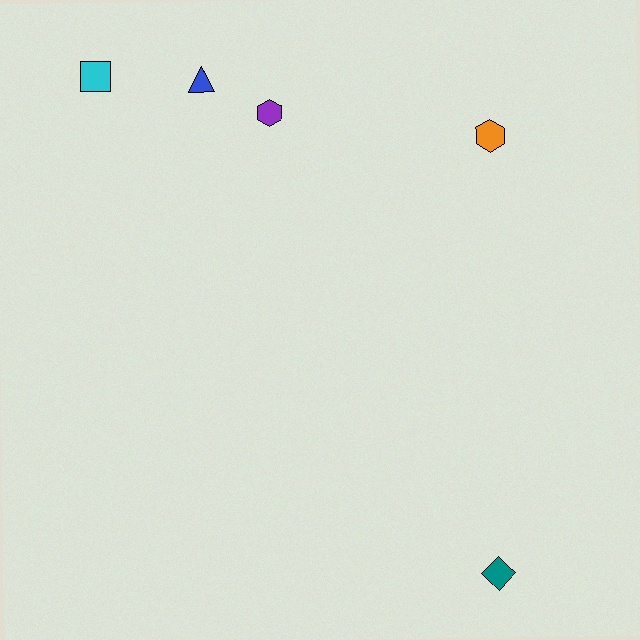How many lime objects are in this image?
There are no lime objects.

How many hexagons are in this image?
There are 2 hexagons.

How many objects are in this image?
There are 5 objects.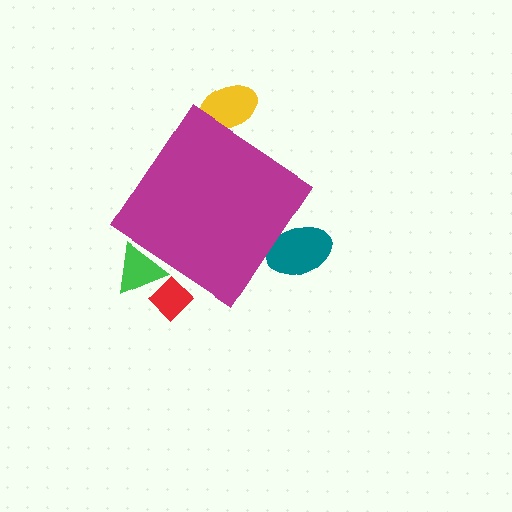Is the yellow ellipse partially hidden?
Yes, the yellow ellipse is partially hidden behind the magenta diamond.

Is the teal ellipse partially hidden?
Yes, the teal ellipse is partially hidden behind the magenta diamond.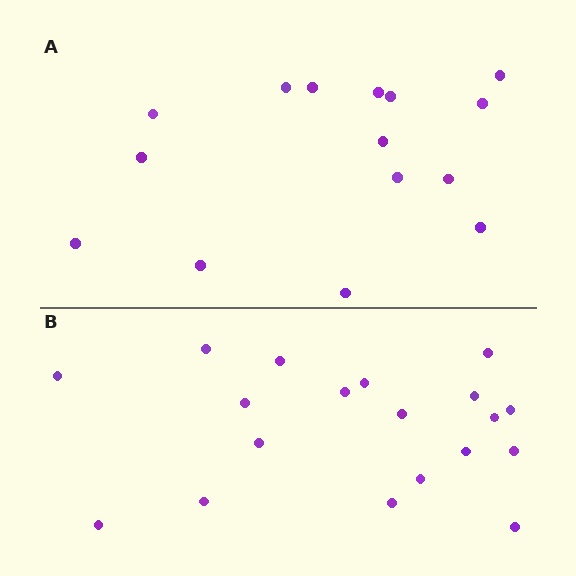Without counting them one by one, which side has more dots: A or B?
Region B (the bottom region) has more dots.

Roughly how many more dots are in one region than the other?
Region B has about 4 more dots than region A.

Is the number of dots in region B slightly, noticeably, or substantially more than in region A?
Region B has noticeably more, but not dramatically so. The ratio is roughly 1.3 to 1.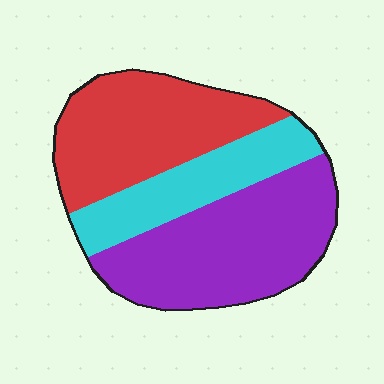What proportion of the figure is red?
Red covers around 35% of the figure.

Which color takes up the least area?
Cyan, at roughly 25%.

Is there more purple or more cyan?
Purple.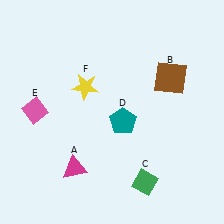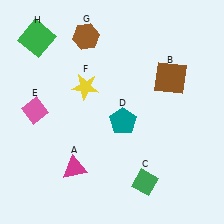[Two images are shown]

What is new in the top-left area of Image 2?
A brown hexagon (G) was added in the top-left area of Image 2.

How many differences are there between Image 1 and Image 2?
There are 2 differences between the two images.